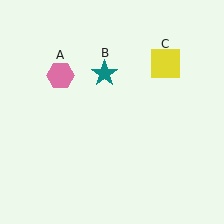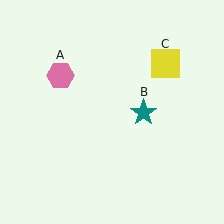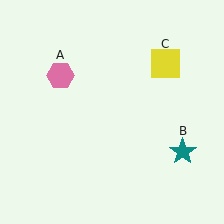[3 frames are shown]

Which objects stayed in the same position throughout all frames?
Pink hexagon (object A) and yellow square (object C) remained stationary.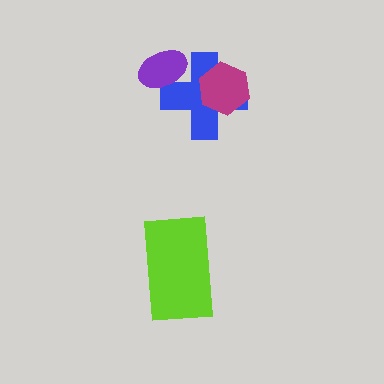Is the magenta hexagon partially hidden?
No, no other shape covers it.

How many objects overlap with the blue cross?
2 objects overlap with the blue cross.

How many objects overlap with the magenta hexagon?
1 object overlaps with the magenta hexagon.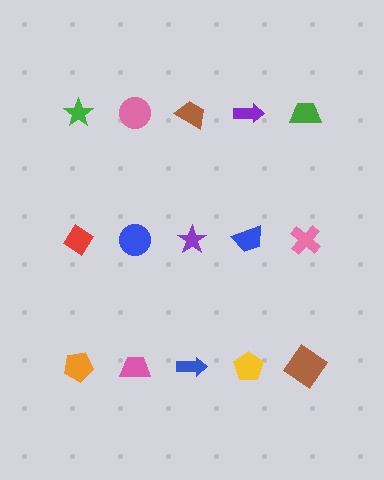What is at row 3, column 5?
A brown diamond.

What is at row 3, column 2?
A pink trapezoid.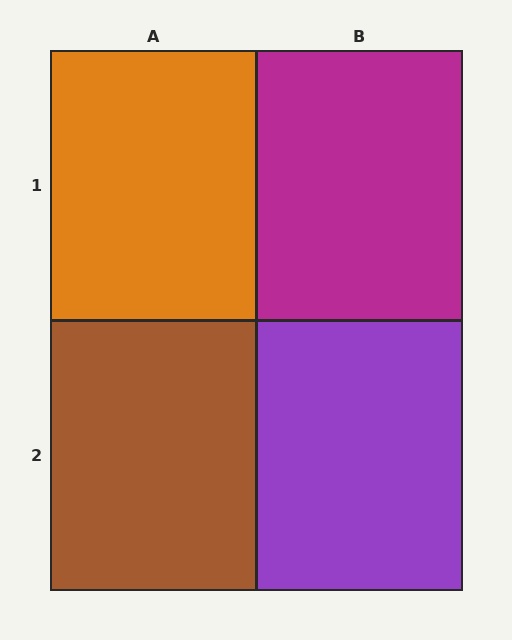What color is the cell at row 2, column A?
Brown.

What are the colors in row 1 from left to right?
Orange, magenta.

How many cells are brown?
1 cell is brown.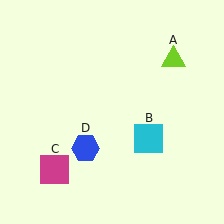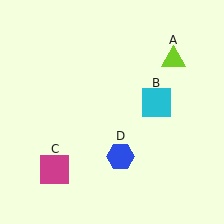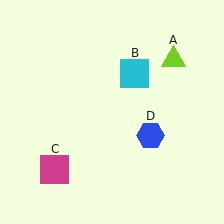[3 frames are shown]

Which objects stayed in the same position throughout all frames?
Lime triangle (object A) and magenta square (object C) remained stationary.